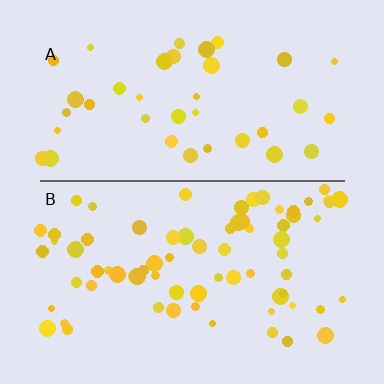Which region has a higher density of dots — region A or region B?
B (the bottom).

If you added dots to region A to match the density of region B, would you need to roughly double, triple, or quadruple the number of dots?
Approximately double.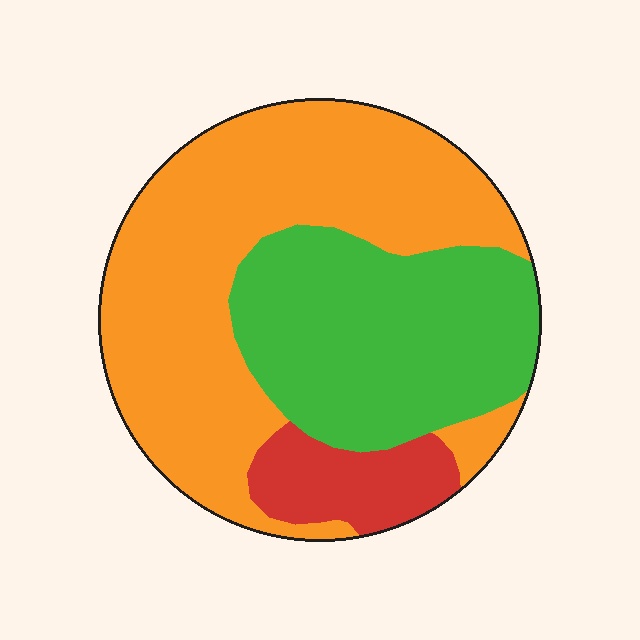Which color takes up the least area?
Red, at roughly 10%.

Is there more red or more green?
Green.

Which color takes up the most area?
Orange, at roughly 55%.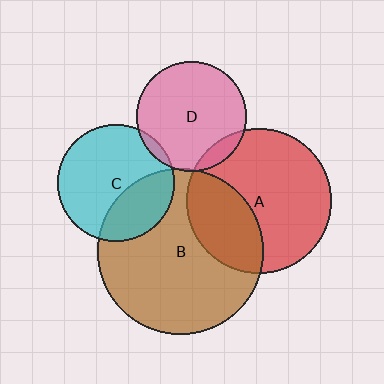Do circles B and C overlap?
Yes.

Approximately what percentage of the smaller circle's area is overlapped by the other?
Approximately 30%.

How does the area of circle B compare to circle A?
Approximately 1.3 times.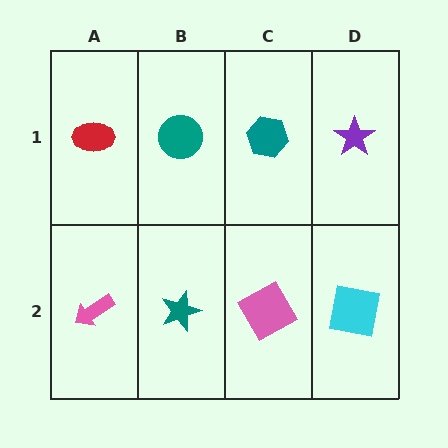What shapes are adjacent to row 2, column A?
A red ellipse (row 1, column A), a teal star (row 2, column B).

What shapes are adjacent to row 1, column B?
A teal star (row 2, column B), a red ellipse (row 1, column A), a teal hexagon (row 1, column C).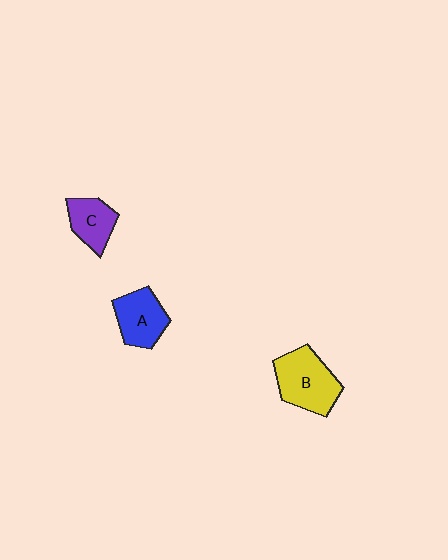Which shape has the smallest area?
Shape C (purple).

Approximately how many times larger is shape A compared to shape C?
Approximately 1.2 times.